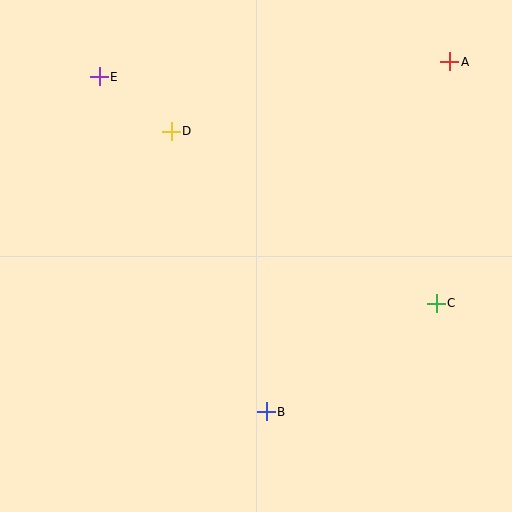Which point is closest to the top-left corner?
Point E is closest to the top-left corner.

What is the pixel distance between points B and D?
The distance between B and D is 296 pixels.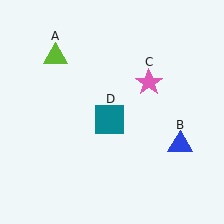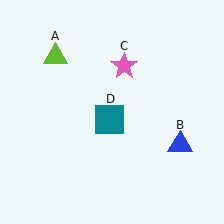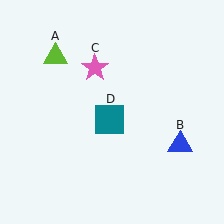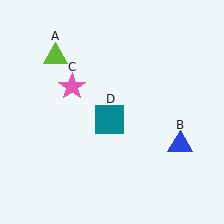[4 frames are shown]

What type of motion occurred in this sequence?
The pink star (object C) rotated counterclockwise around the center of the scene.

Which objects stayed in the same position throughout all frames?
Lime triangle (object A) and blue triangle (object B) and teal square (object D) remained stationary.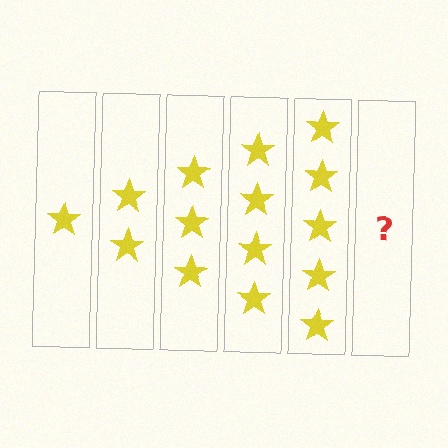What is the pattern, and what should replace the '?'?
The pattern is that each step adds one more star. The '?' should be 6 stars.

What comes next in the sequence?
The next element should be 6 stars.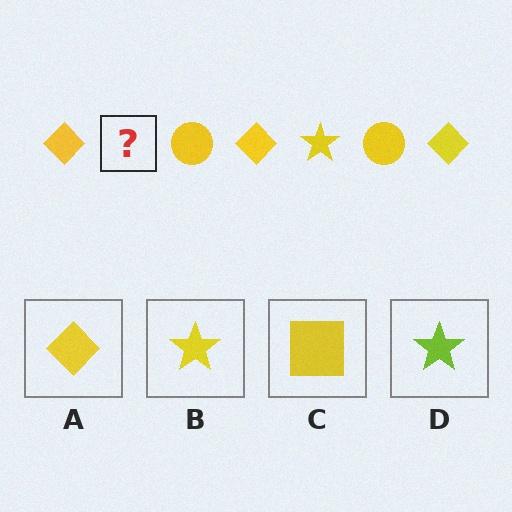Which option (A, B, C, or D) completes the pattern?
B.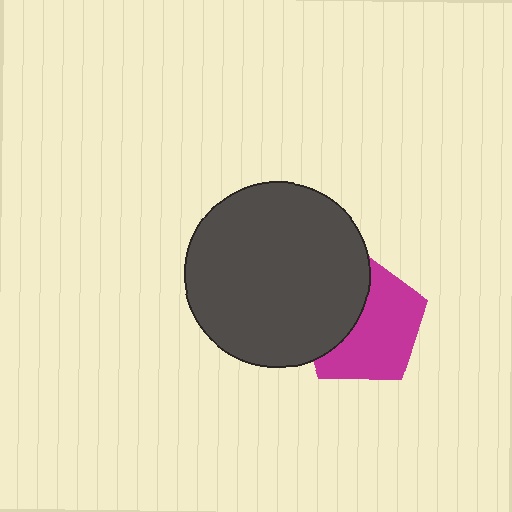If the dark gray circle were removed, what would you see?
You would see the complete magenta pentagon.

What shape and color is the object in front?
The object in front is a dark gray circle.